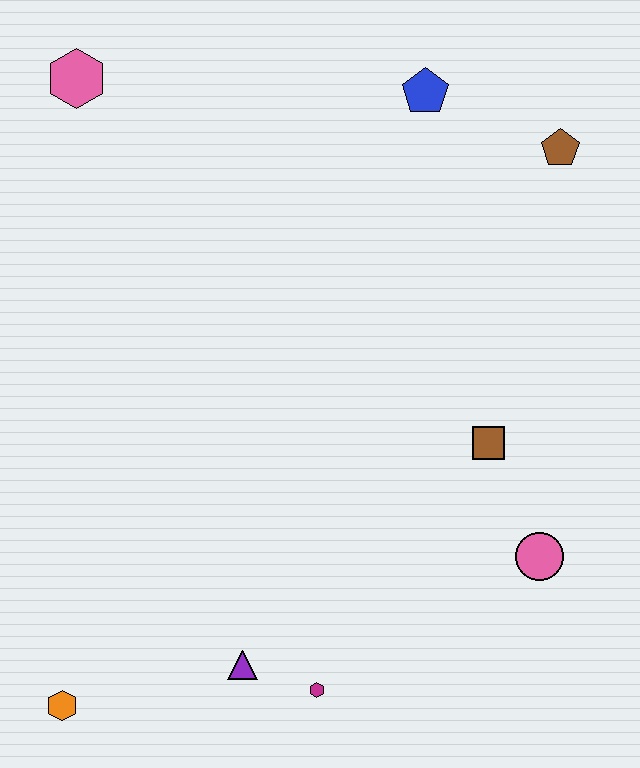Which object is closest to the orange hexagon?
The purple triangle is closest to the orange hexagon.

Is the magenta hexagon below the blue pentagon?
Yes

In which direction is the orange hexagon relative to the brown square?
The orange hexagon is to the left of the brown square.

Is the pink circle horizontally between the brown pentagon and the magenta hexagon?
Yes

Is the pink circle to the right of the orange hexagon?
Yes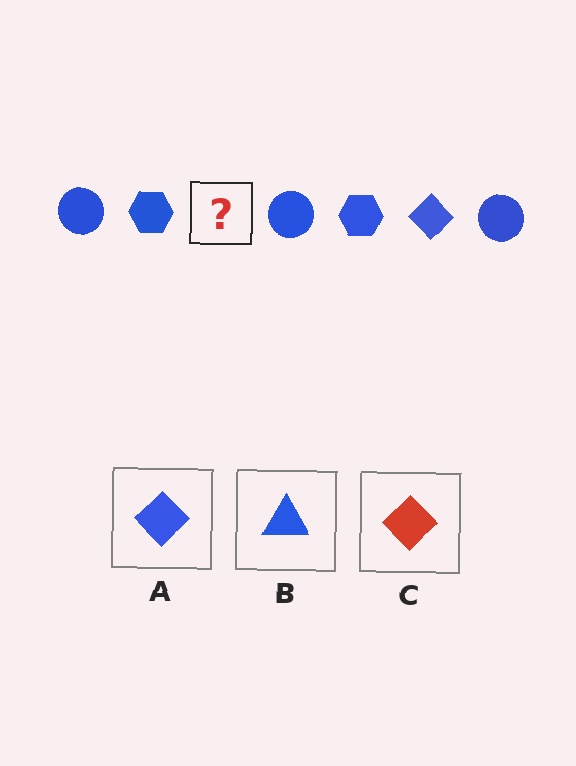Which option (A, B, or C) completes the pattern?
A.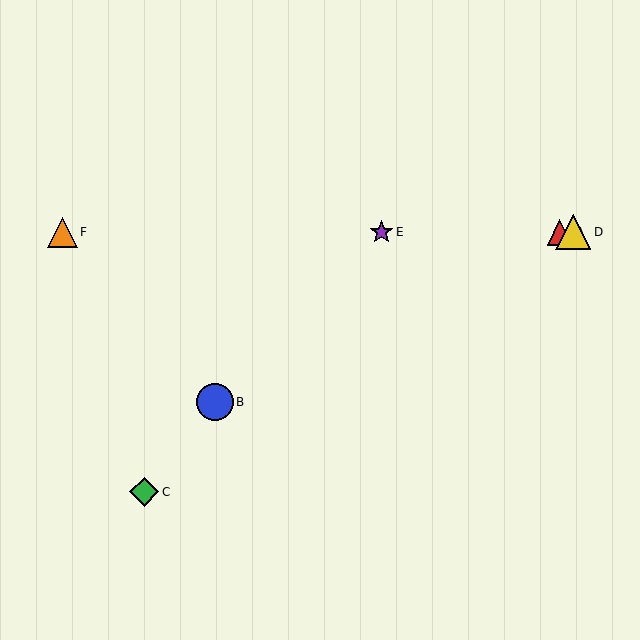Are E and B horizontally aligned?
No, E is at y≈232 and B is at y≈402.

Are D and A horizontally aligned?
Yes, both are at y≈232.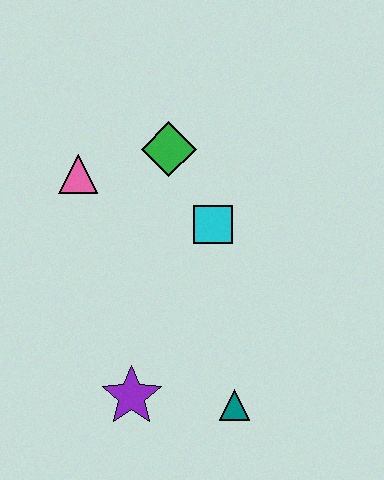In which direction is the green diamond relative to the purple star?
The green diamond is above the purple star.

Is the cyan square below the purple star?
No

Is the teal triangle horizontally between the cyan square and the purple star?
No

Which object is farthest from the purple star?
The green diamond is farthest from the purple star.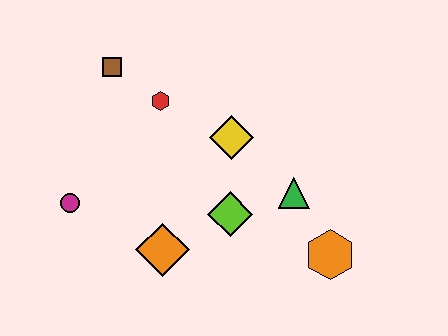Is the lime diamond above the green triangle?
No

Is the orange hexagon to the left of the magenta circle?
No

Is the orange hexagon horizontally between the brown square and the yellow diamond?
No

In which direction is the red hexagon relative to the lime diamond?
The red hexagon is above the lime diamond.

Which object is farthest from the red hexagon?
The orange hexagon is farthest from the red hexagon.